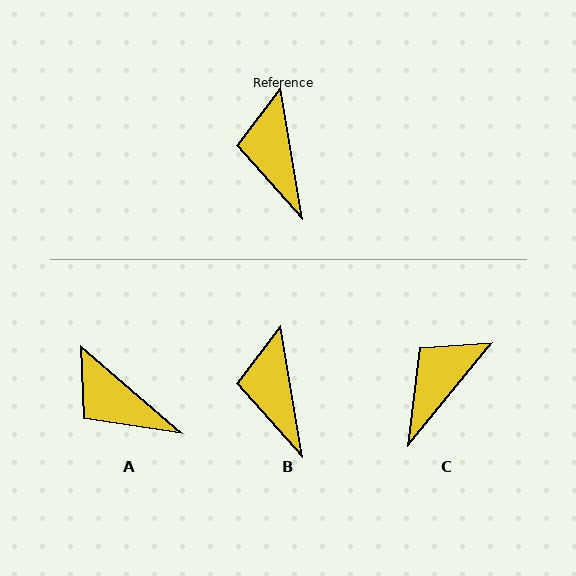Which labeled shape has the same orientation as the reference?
B.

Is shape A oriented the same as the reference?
No, it is off by about 40 degrees.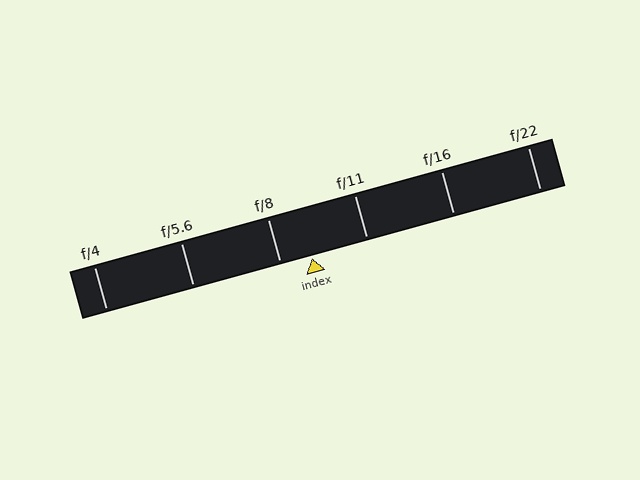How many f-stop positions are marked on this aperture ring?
There are 6 f-stop positions marked.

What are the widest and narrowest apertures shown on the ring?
The widest aperture shown is f/4 and the narrowest is f/22.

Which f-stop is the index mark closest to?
The index mark is closest to f/8.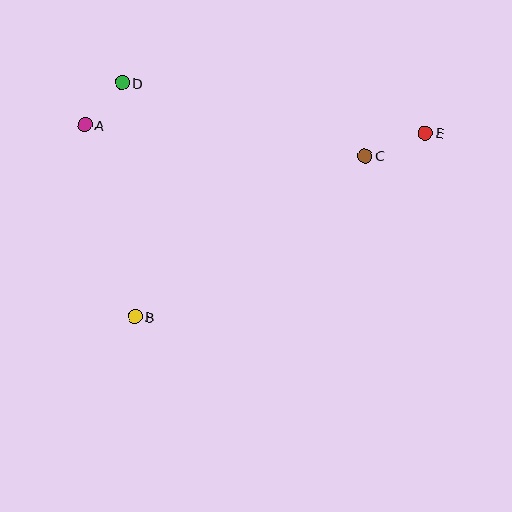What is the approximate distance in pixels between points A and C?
The distance between A and C is approximately 282 pixels.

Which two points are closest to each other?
Points A and D are closest to each other.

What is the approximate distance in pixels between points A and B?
The distance between A and B is approximately 198 pixels.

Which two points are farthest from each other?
Points B and E are farthest from each other.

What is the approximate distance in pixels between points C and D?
The distance between C and D is approximately 254 pixels.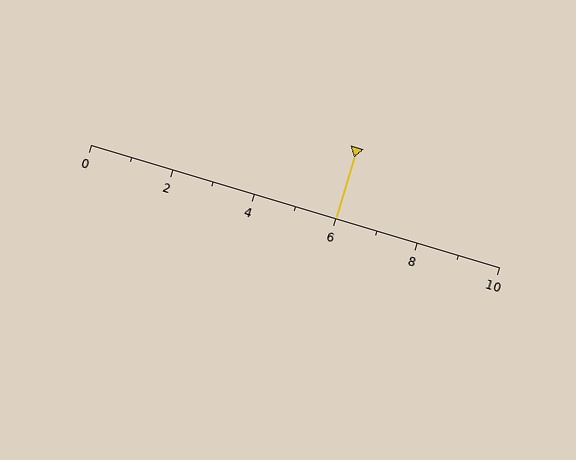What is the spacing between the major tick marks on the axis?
The major ticks are spaced 2 apart.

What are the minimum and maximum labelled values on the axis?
The axis runs from 0 to 10.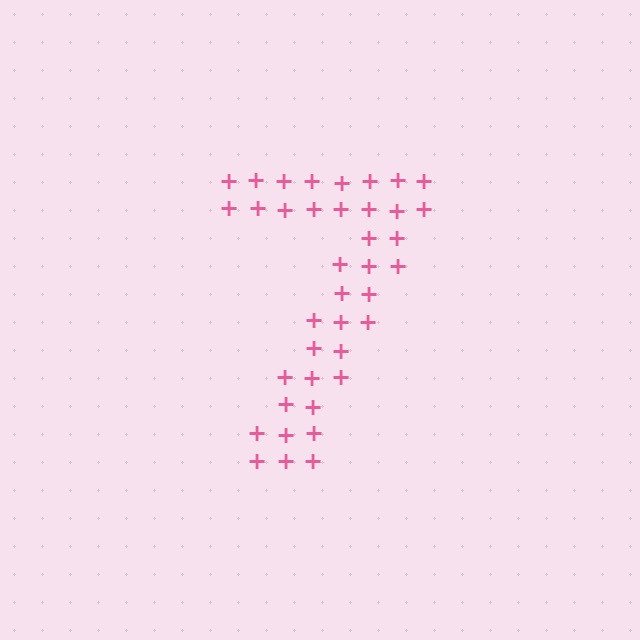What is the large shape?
The large shape is the digit 7.